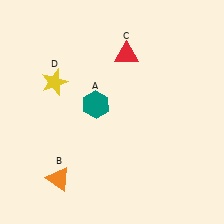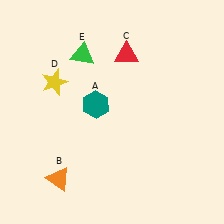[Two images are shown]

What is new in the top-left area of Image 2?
A green triangle (E) was added in the top-left area of Image 2.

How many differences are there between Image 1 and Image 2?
There is 1 difference between the two images.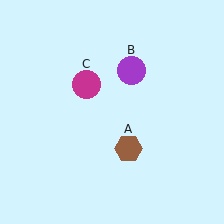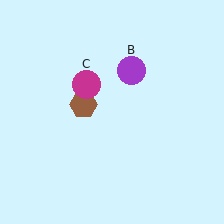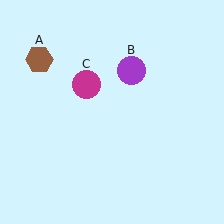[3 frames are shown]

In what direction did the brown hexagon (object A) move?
The brown hexagon (object A) moved up and to the left.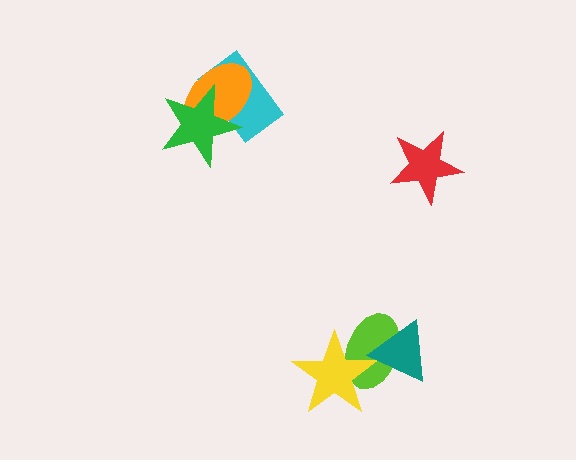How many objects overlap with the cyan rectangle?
2 objects overlap with the cyan rectangle.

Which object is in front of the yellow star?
The teal triangle is in front of the yellow star.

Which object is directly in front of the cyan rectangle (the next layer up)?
The orange ellipse is directly in front of the cyan rectangle.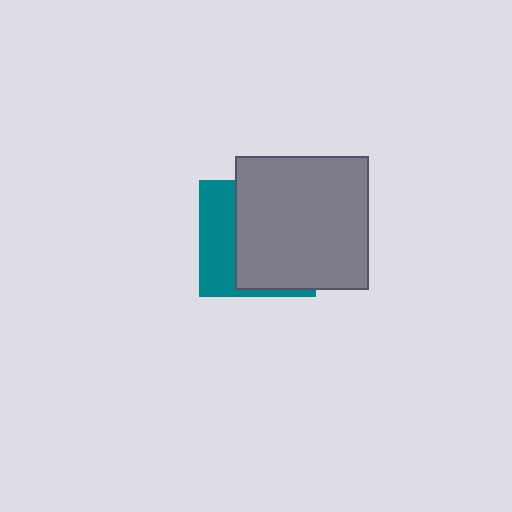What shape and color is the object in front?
The object in front is a gray square.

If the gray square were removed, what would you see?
You would see the complete teal square.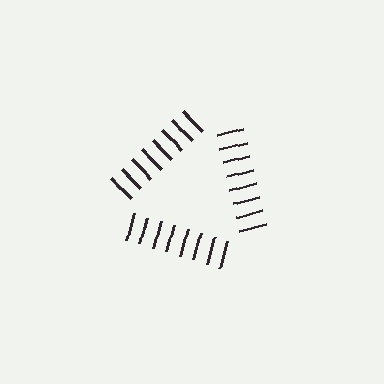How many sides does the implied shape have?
3 sides — the line-ends trace a triangle.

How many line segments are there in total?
24 — 8 along each of the 3 edges.